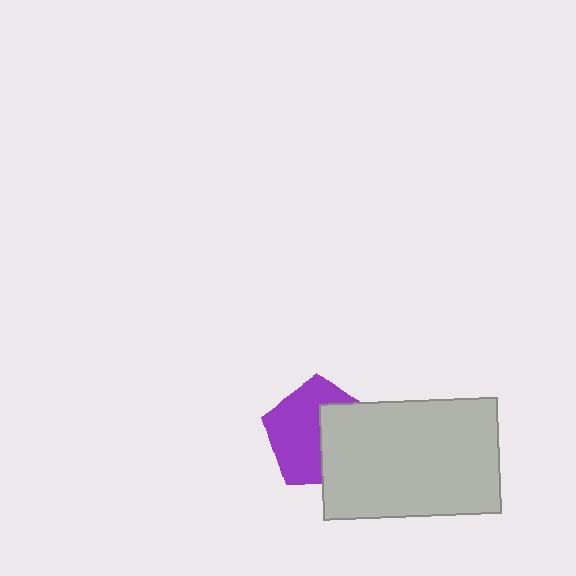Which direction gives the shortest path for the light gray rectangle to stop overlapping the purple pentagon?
Moving right gives the shortest separation.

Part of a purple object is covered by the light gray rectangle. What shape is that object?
It is a pentagon.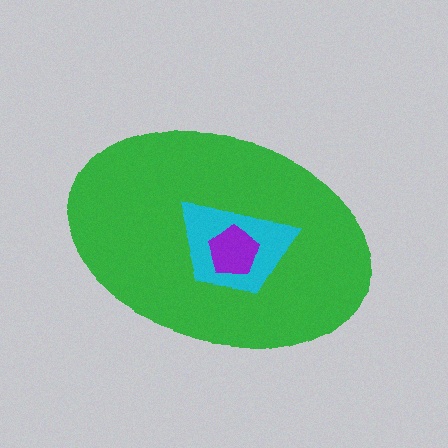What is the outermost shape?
The green ellipse.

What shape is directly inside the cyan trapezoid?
The purple pentagon.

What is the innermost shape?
The purple pentagon.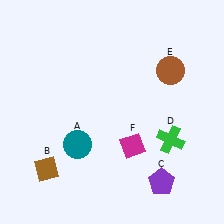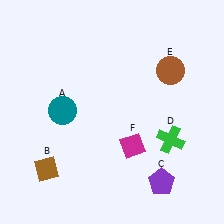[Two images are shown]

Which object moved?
The teal circle (A) moved up.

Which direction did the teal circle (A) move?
The teal circle (A) moved up.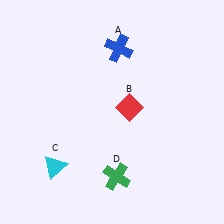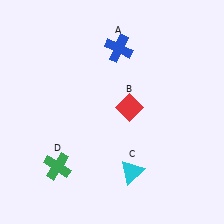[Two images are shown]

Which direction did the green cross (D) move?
The green cross (D) moved left.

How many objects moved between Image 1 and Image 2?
2 objects moved between the two images.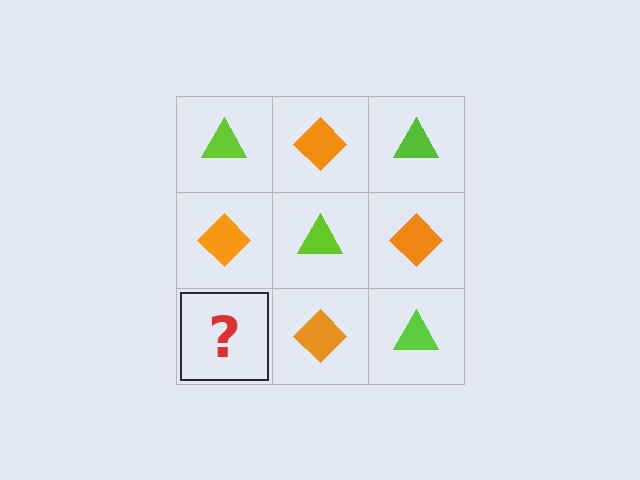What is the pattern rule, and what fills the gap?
The rule is that it alternates lime triangle and orange diamond in a checkerboard pattern. The gap should be filled with a lime triangle.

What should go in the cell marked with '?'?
The missing cell should contain a lime triangle.